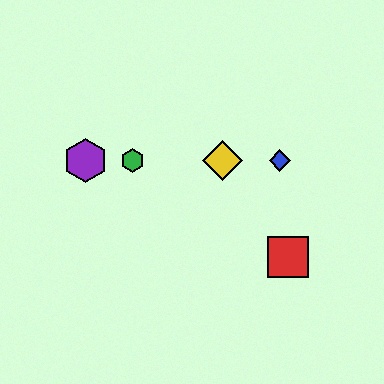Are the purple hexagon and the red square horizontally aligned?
No, the purple hexagon is at y≈161 and the red square is at y≈257.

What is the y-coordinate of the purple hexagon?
The purple hexagon is at y≈161.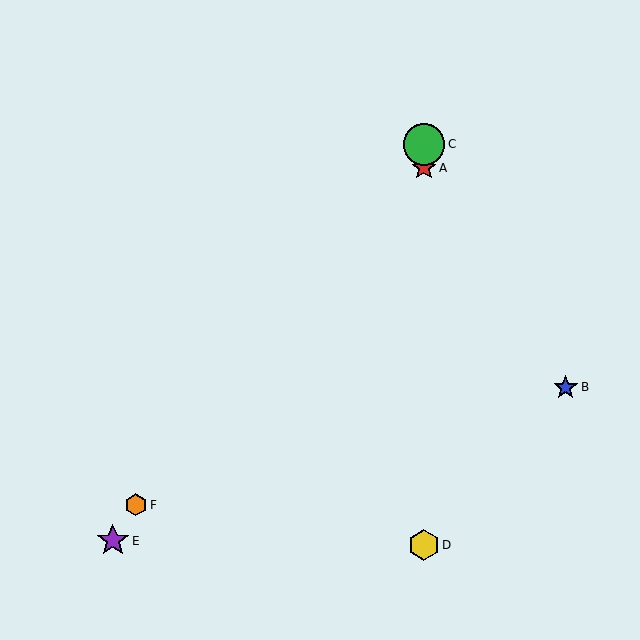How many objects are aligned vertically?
3 objects (A, C, D) are aligned vertically.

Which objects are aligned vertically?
Objects A, C, D are aligned vertically.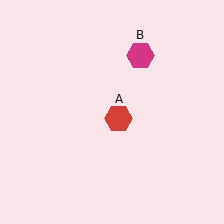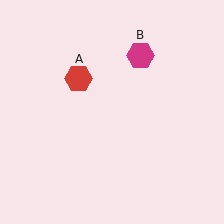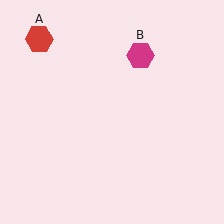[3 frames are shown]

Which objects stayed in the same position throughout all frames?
Magenta hexagon (object B) remained stationary.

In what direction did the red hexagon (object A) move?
The red hexagon (object A) moved up and to the left.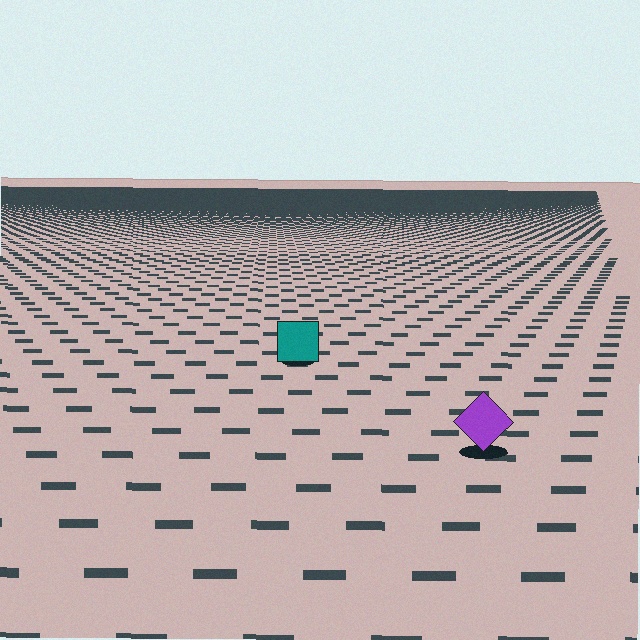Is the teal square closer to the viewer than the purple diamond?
No. The purple diamond is closer — you can tell from the texture gradient: the ground texture is coarser near it.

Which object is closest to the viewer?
The purple diamond is closest. The texture marks near it are larger and more spread out.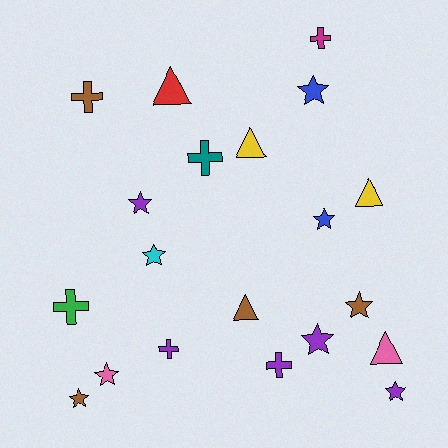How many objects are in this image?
There are 20 objects.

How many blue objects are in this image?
There are 2 blue objects.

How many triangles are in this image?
There are 5 triangles.